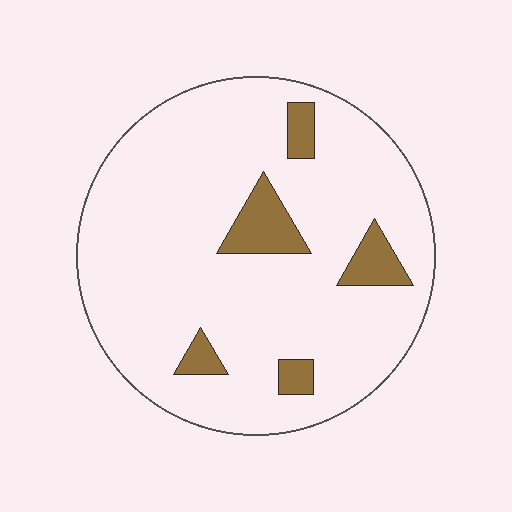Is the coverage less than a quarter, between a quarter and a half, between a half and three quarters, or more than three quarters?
Less than a quarter.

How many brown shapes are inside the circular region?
5.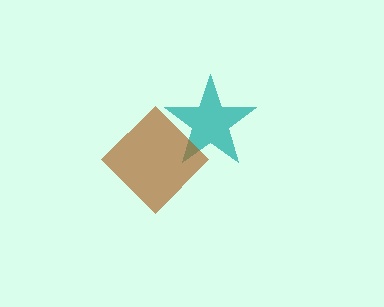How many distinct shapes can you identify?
There are 2 distinct shapes: a teal star, a brown diamond.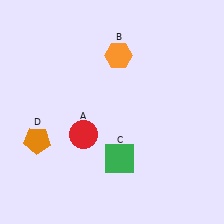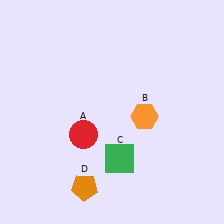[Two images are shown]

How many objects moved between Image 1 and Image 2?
2 objects moved between the two images.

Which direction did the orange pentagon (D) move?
The orange pentagon (D) moved right.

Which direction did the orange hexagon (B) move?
The orange hexagon (B) moved down.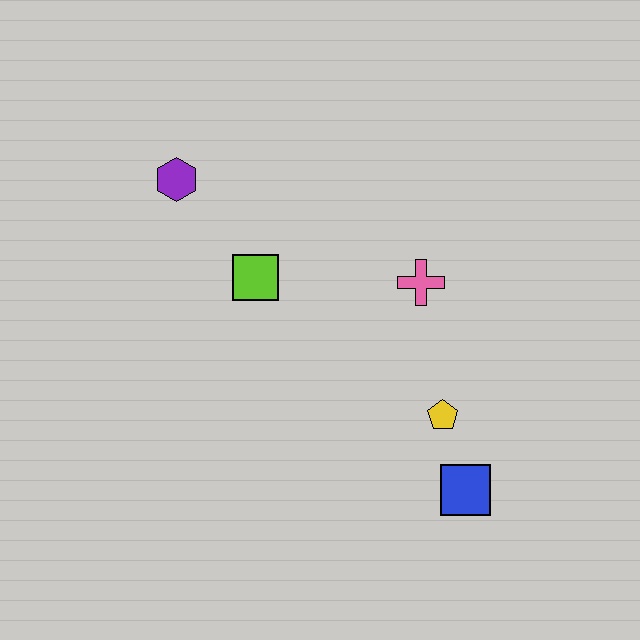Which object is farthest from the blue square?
The purple hexagon is farthest from the blue square.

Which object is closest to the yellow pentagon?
The blue square is closest to the yellow pentagon.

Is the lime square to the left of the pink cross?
Yes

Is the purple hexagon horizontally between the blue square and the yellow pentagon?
No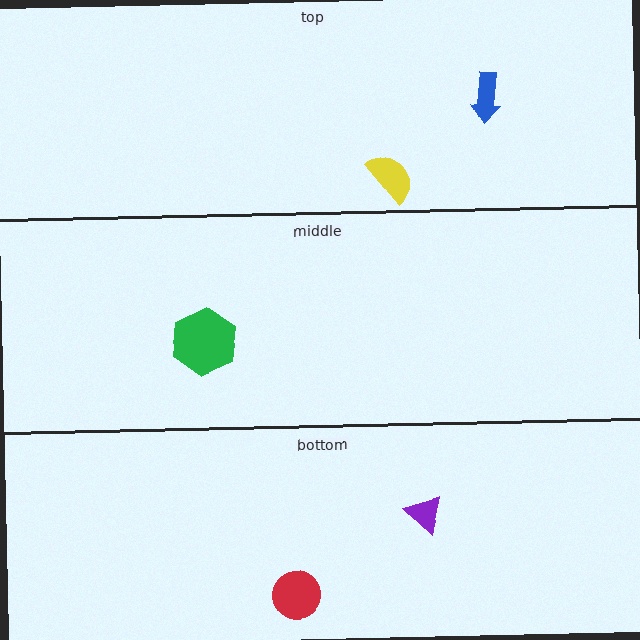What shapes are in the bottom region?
The red circle, the purple triangle.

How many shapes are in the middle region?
1.